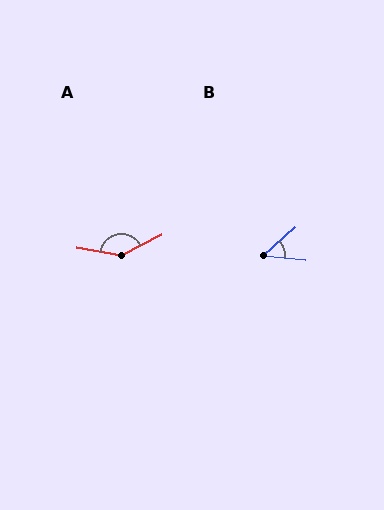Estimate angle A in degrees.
Approximately 143 degrees.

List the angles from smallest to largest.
B (48°), A (143°).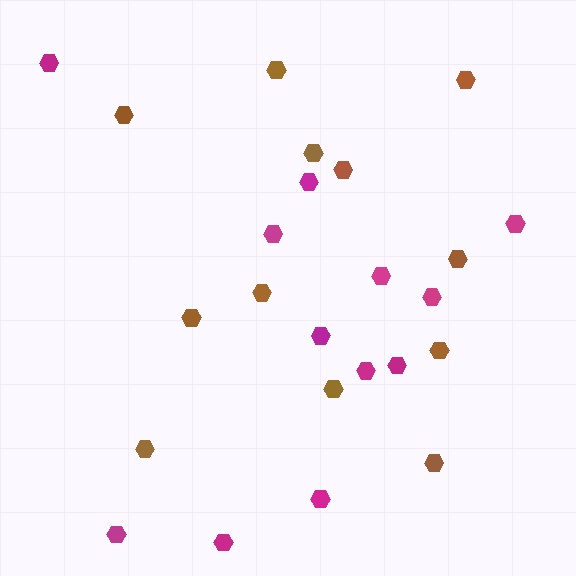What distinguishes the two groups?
There are 2 groups: one group of magenta hexagons (12) and one group of brown hexagons (12).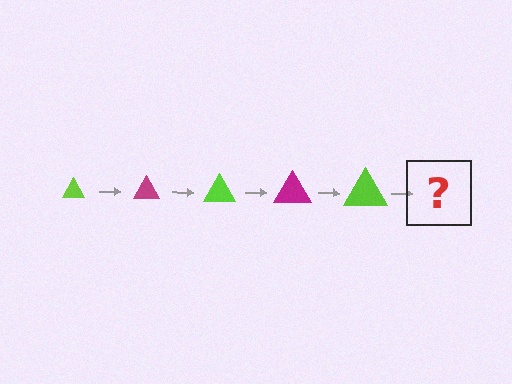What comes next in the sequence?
The next element should be a magenta triangle, larger than the previous one.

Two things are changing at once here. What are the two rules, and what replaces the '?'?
The two rules are that the triangle grows larger each step and the color cycles through lime and magenta. The '?' should be a magenta triangle, larger than the previous one.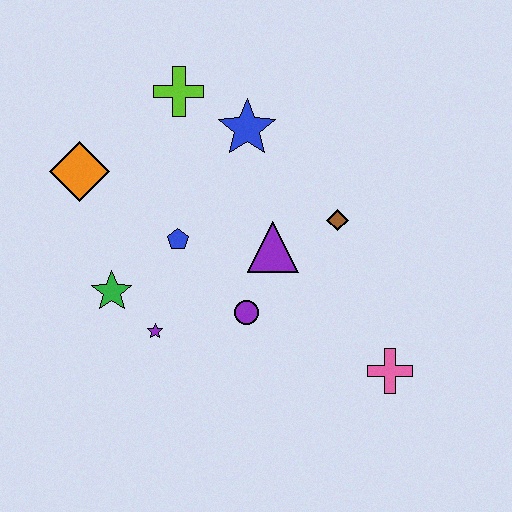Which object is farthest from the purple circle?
The lime cross is farthest from the purple circle.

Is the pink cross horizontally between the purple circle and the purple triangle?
No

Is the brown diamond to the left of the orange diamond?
No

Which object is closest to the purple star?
The green star is closest to the purple star.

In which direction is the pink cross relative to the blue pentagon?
The pink cross is to the right of the blue pentagon.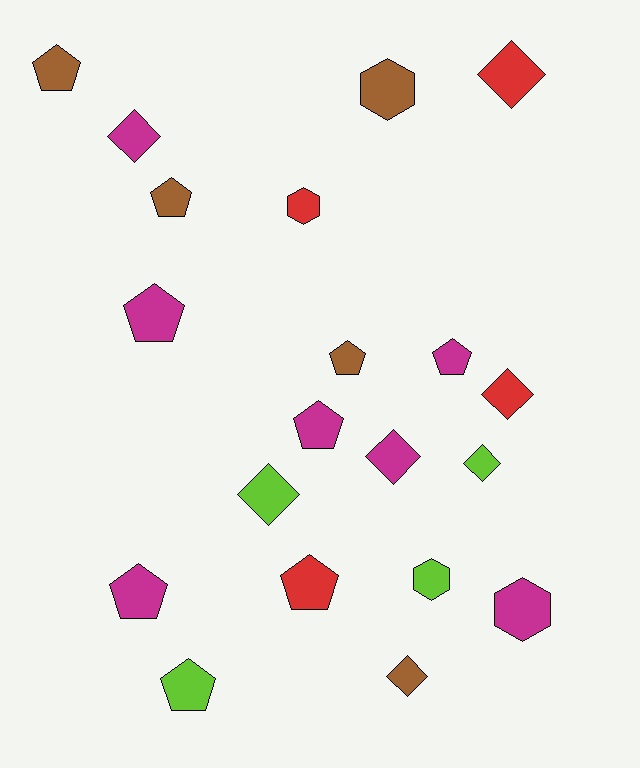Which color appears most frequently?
Magenta, with 7 objects.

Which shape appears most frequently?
Pentagon, with 9 objects.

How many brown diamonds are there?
There is 1 brown diamond.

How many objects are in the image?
There are 20 objects.